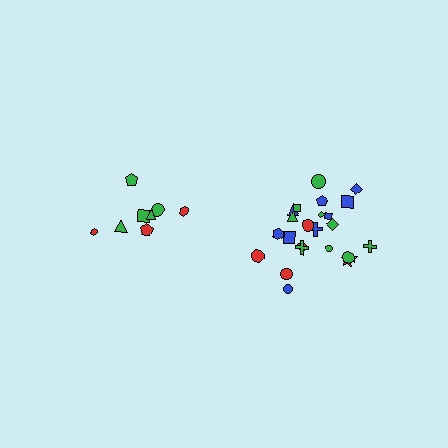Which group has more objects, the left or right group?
The right group.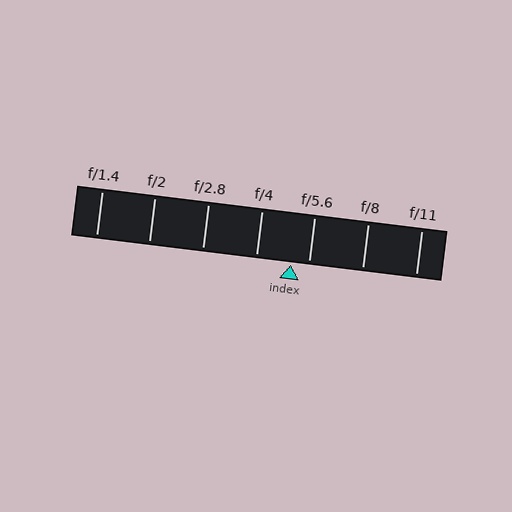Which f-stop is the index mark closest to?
The index mark is closest to f/5.6.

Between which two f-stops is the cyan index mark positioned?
The index mark is between f/4 and f/5.6.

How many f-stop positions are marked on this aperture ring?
There are 7 f-stop positions marked.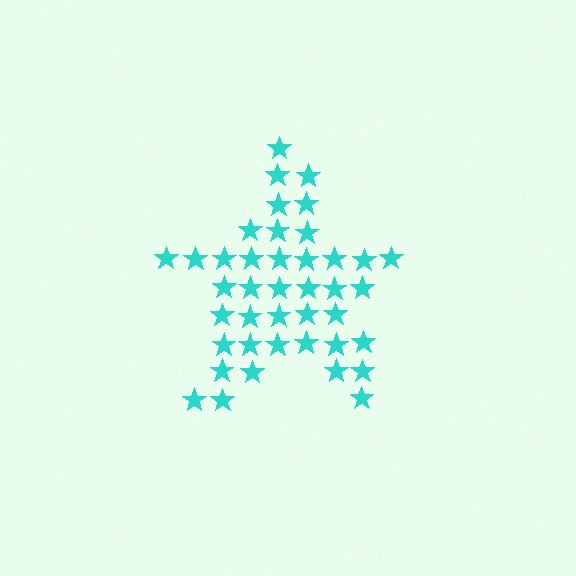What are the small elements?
The small elements are stars.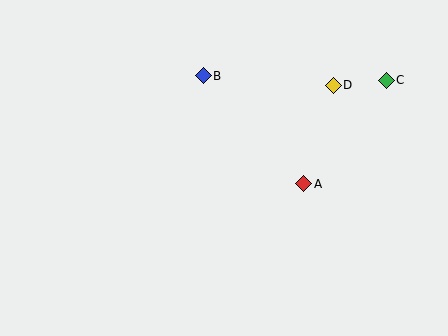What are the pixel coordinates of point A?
Point A is at (304, 184).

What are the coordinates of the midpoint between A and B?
The midpoint between A and B is at (253, 130).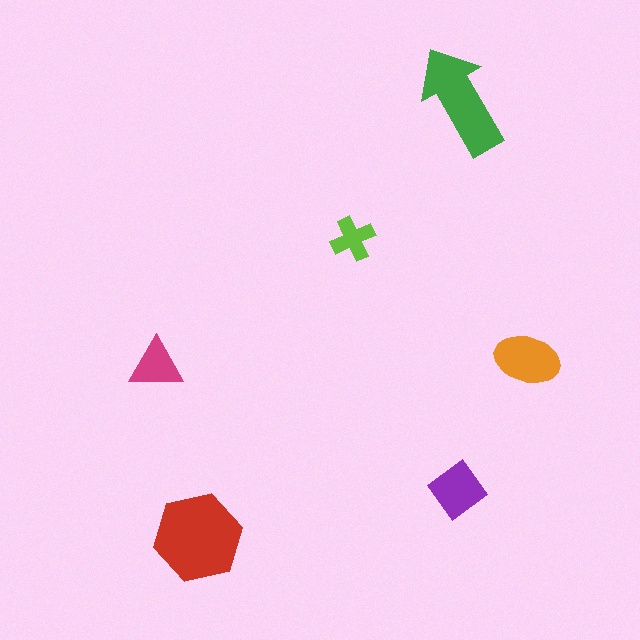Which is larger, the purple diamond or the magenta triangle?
The purple diamond.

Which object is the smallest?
The lime cross.